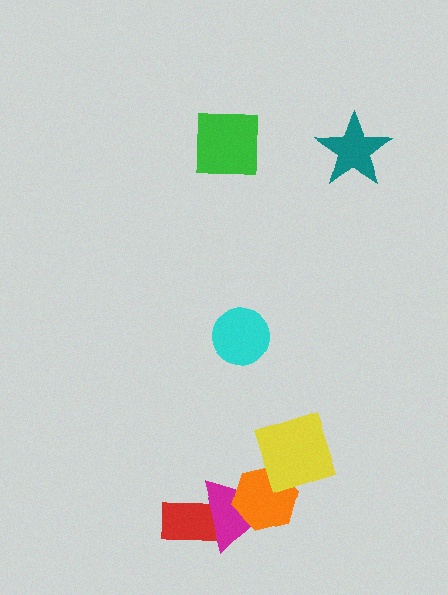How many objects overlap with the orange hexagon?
2 objects overlap with the orange hexagon.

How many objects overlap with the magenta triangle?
2 objects overlap with the magenta triangle.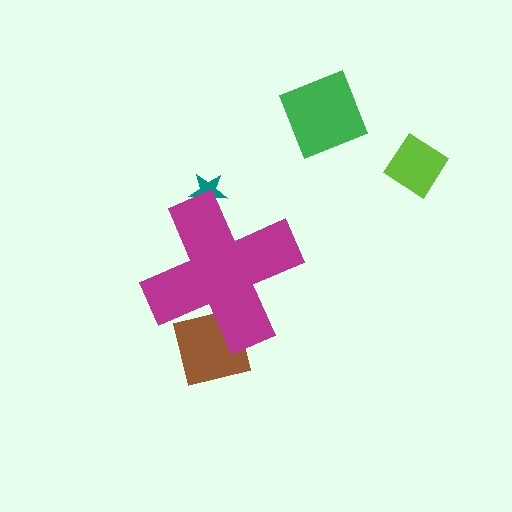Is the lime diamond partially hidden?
No, the lime diamond is fully visible.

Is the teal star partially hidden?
Yes, the teal star is partially hidden behind the magenta cross.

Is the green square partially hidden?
No, the green square is fully visible.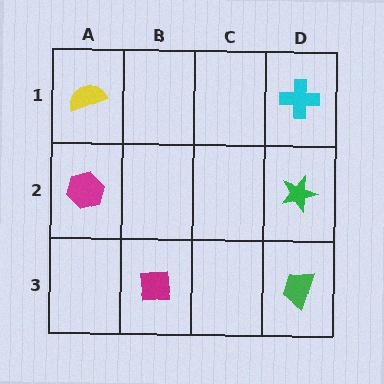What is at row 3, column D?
A green trapezoid.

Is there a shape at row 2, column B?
No, that cell is empty.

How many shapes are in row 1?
2 shapes.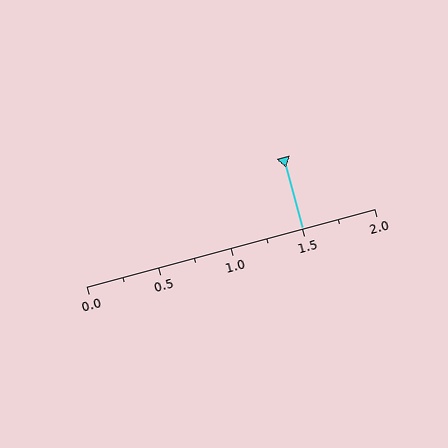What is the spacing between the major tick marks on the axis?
The major ticks are spaced 0.5 apart.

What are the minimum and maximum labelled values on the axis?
The axis runs from 0.0 to 2.0.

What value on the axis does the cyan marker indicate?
The marker indicates approximately 1.5.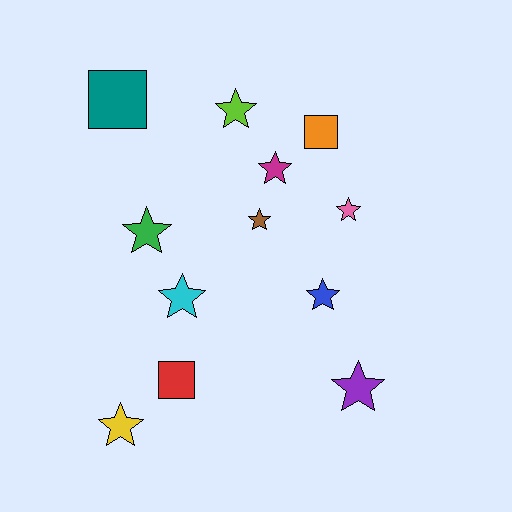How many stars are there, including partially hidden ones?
There are 9 stars.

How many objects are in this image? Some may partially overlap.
There are 12 objects.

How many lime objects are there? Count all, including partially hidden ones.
There is 1 lime object.